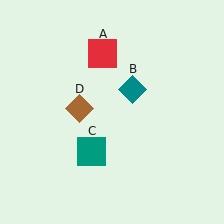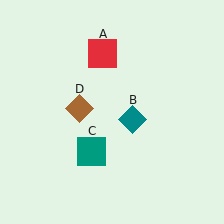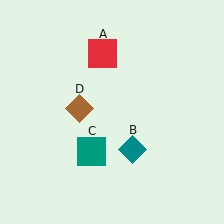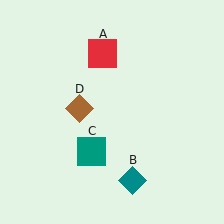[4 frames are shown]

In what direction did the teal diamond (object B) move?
The teal diamond (object B) moved down.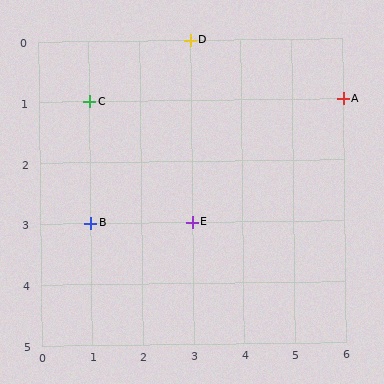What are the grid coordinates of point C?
Point C is at grid coordinates (1, 1).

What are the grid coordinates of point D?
Point D is at grid coordinates (3, 0).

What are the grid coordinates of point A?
Point A is at grid coordinates (6, 1).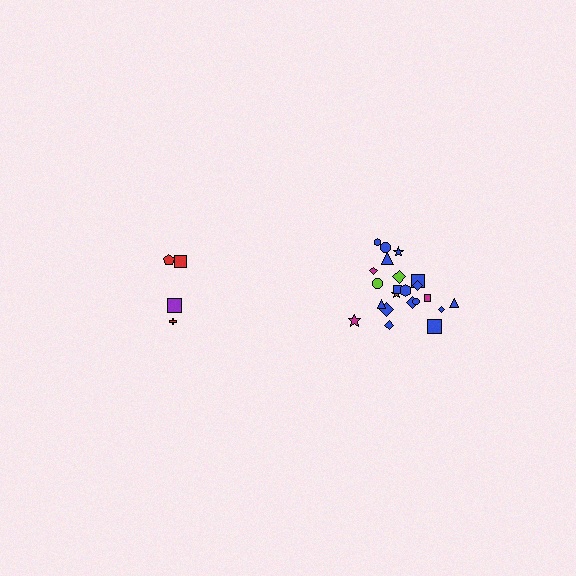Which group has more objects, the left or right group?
The right group.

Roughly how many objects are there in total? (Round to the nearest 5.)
Roughly 25 objects in total.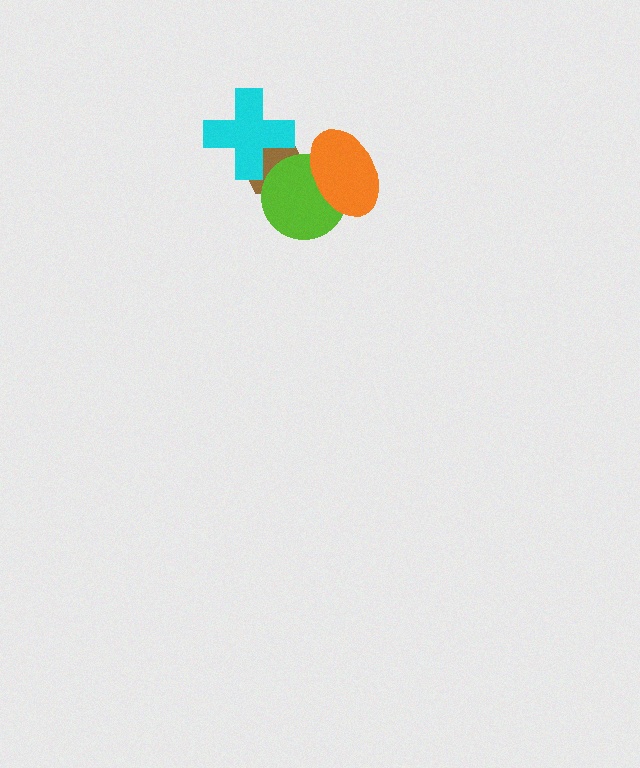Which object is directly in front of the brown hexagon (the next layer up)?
The lime circle is directly in front of the brown hexagon.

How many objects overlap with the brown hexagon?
3 objects overlap with the brown hexagon.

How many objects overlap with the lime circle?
2 objects overlap with the lime circle.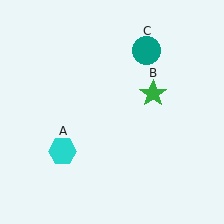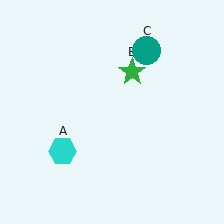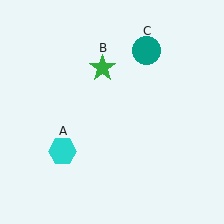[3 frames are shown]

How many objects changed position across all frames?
1 object changed position: green star (object B).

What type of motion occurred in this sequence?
The green star (object B) rotated counterclockwise around the center of the scene.